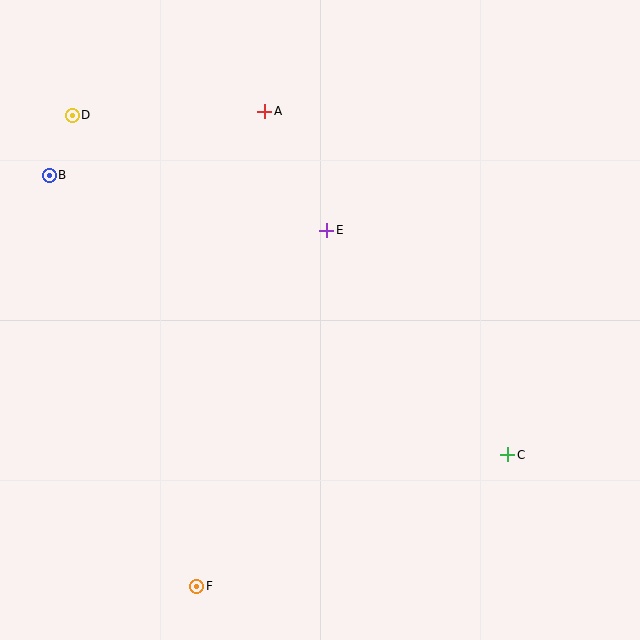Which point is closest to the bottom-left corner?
Point F is closest to the bottom-left corner.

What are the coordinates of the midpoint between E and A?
The midpoint between E and A is at (296, 171).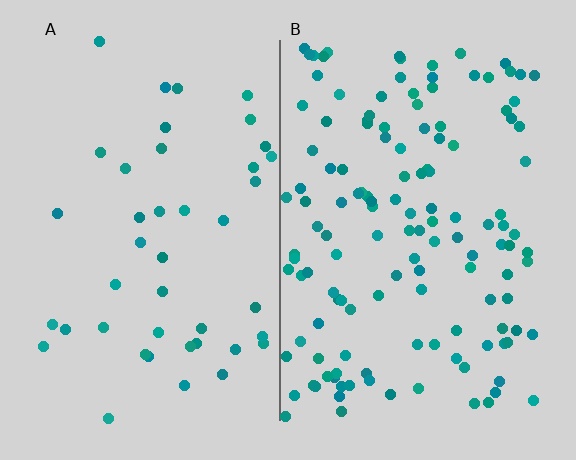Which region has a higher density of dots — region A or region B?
B (the right).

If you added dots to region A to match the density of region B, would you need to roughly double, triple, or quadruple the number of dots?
Approximately triple.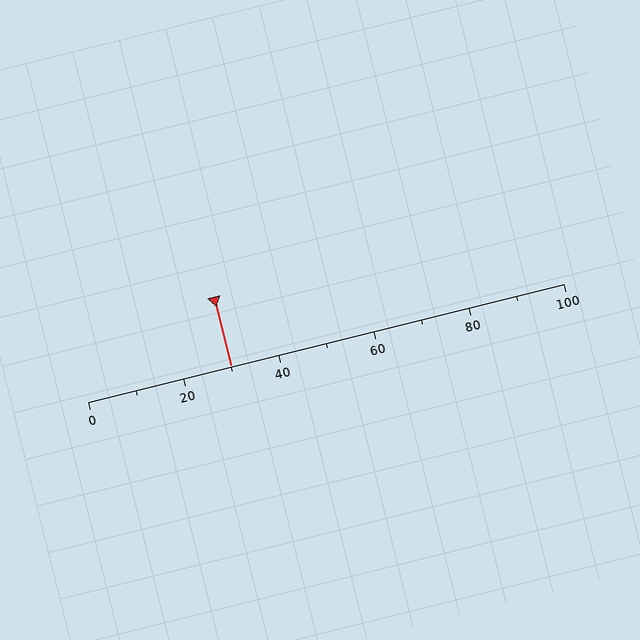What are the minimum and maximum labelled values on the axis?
The axis runs from 0 to 100.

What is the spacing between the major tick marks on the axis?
The major ticks are spaced 20 apart.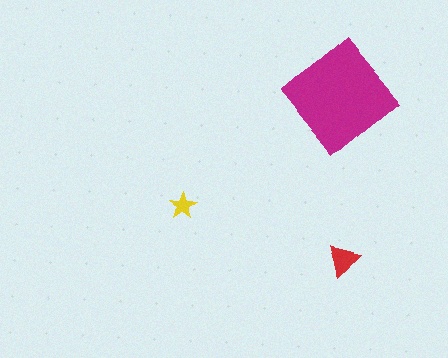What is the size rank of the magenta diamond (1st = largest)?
1st.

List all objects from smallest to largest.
The yellow star, the red triangle, the magenta diamond.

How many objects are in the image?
There are 3 objects in the image.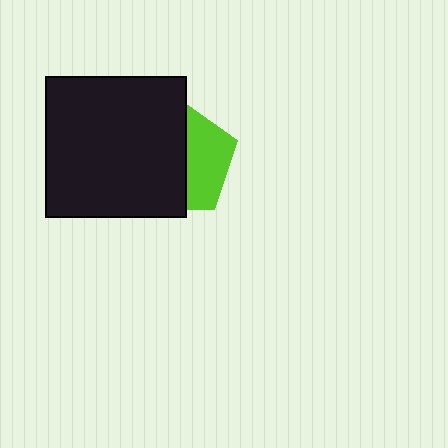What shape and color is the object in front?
The object in front is a black square.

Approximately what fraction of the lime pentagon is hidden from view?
Roughly 60% of the lime pentagon is hidden behind the black square.